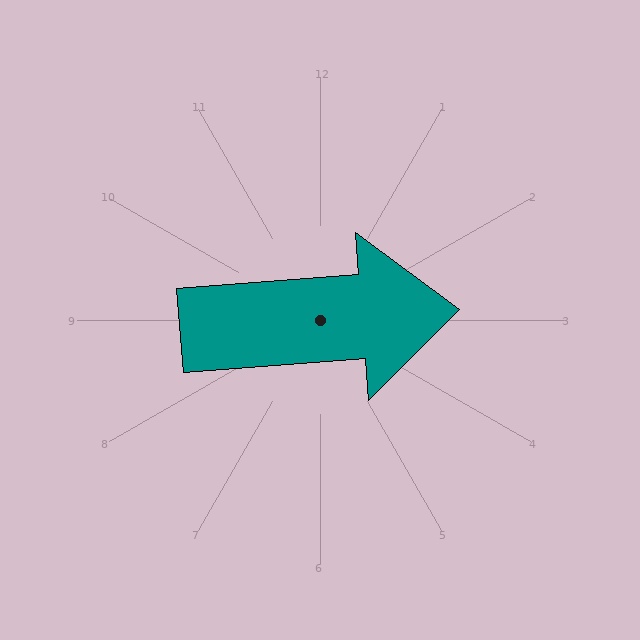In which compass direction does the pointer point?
East.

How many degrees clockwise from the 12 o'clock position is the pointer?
Approximately 86 degrees.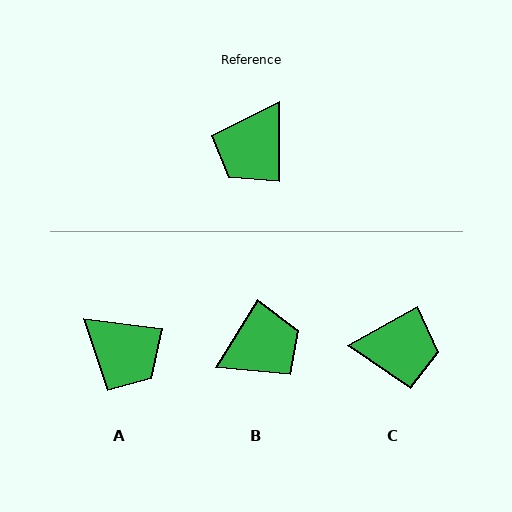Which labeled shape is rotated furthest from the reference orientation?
B, about 148 degrees away.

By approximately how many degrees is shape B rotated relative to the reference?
Approximately 148 degrees counter-clockwise.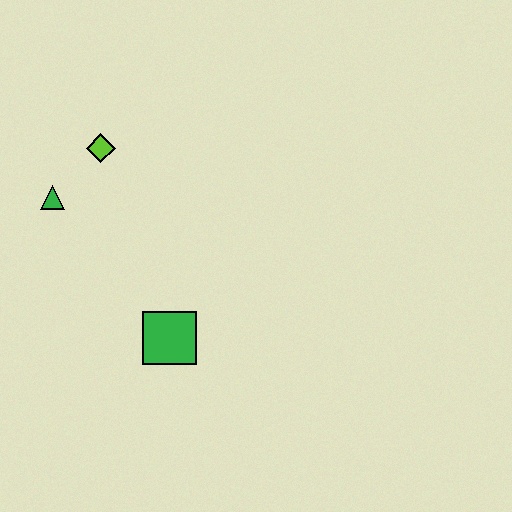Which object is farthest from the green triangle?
The green square is farthest from the green triangle.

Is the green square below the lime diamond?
Yes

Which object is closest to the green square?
The green triangle is closest to the green square.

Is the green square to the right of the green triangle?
Yes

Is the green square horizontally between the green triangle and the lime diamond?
No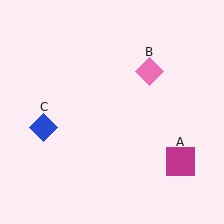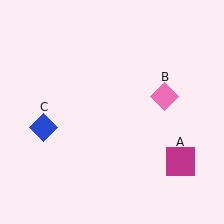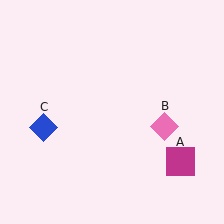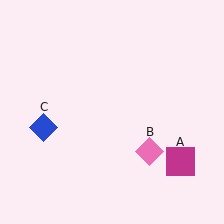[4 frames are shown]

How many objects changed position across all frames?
1 object changed position: pink diamond (object B).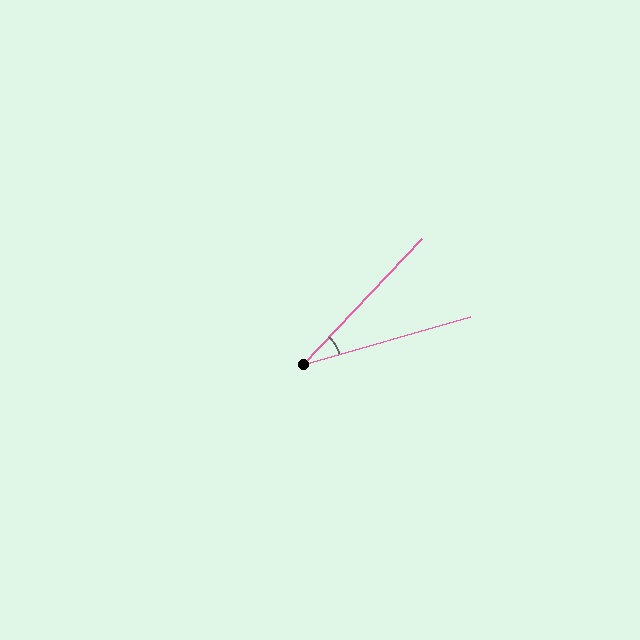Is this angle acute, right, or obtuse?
It is acute.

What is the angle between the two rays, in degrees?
Approximately 31 degrees.